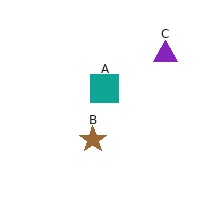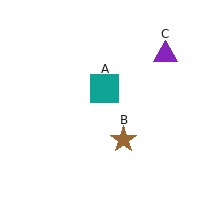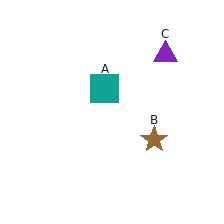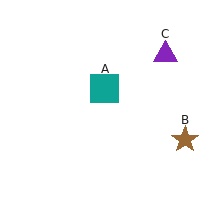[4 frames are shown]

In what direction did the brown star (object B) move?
The brown star (object B) moved right.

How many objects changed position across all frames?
1 object changed position: brown star (object B).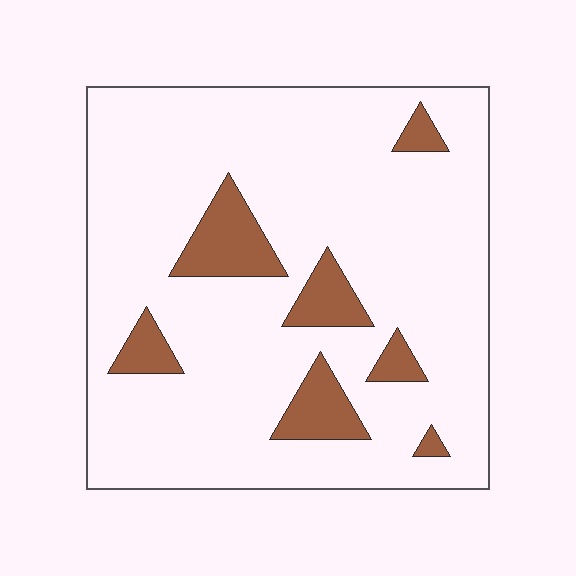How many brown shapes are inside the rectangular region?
7.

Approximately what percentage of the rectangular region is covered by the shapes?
Approximately 15%.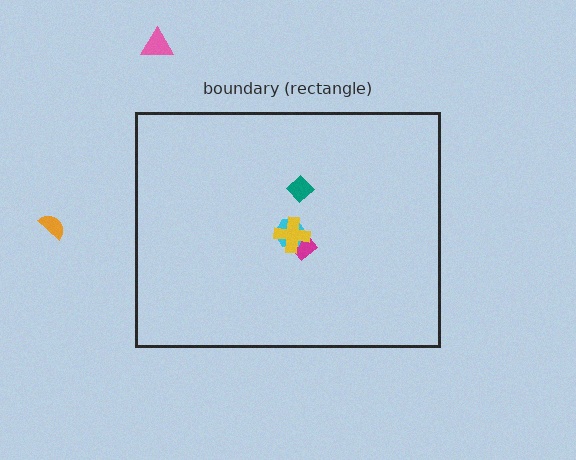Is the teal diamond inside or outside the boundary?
Inside.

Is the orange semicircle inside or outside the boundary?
Outside.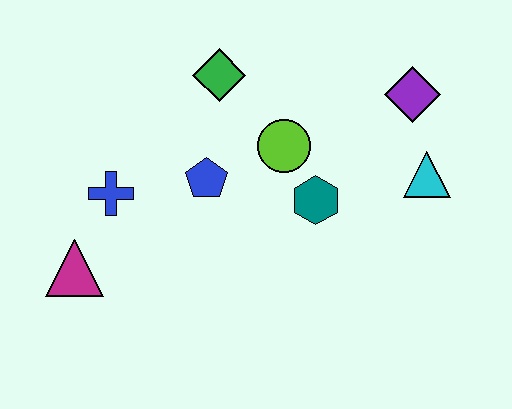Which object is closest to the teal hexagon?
The lime circle is closest to the teal hexagon.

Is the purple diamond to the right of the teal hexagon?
Yes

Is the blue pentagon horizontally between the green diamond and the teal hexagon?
No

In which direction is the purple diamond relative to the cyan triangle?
The purple diamond is above the cyan triangle.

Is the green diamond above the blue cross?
Yes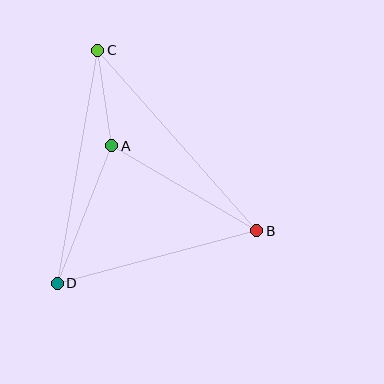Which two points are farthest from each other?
Points B and C are farthest from each other.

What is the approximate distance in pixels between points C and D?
The distance between C and D is approximately 237 pixels.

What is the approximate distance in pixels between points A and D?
The distance between A and D is approximately 148 pixels.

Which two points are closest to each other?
Points A and C are closest to each other.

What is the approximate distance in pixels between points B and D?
The distance between B and D is approximately 206 pixels.